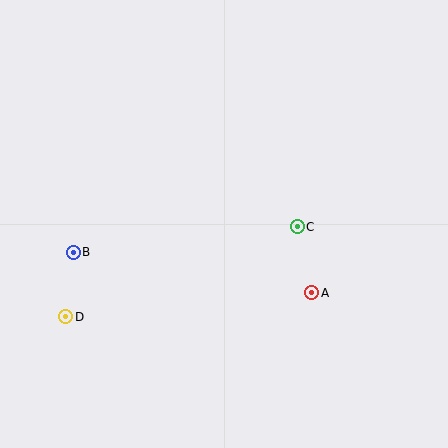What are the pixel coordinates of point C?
Point C is at (297, 227).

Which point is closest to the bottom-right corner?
Point A is closest to the bottom-right corner.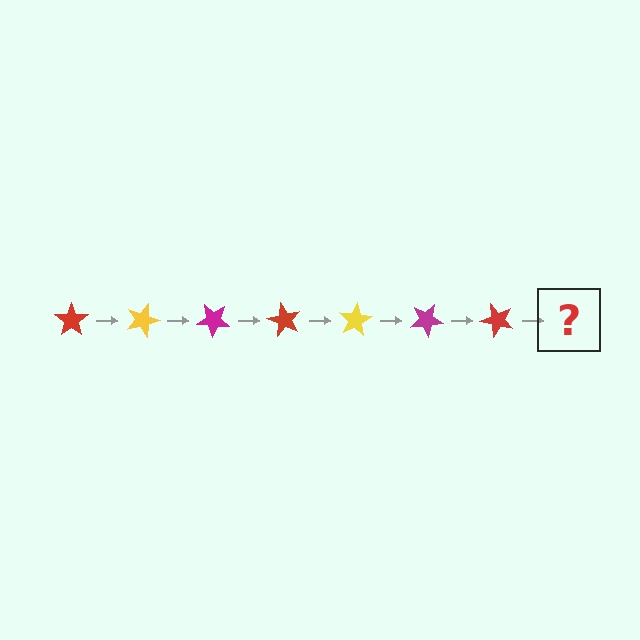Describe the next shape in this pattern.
It should be a yellow star, rotated 140 degrees from the start.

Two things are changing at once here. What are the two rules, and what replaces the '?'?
The two rules are that it rotates 20 degrees each step and the color cycles through red, yellow, and magenta. The '?' should be a yellow star, rotated 140 degrees from the start.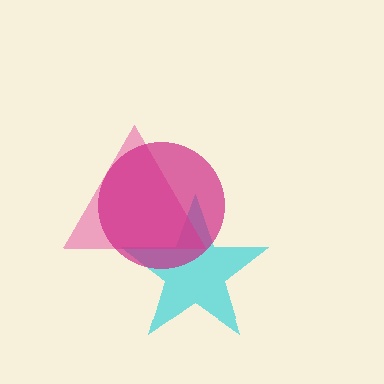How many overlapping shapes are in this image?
There are 3 overlapping shapes in the image.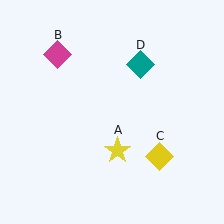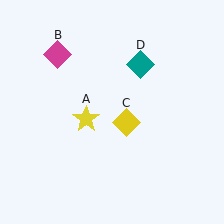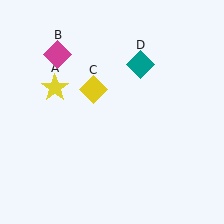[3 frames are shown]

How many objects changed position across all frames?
2 objects changed position: yellow star (object A), yellow diamond (object C).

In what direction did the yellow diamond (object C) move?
The yellow diamond (object C) moved up and to the left.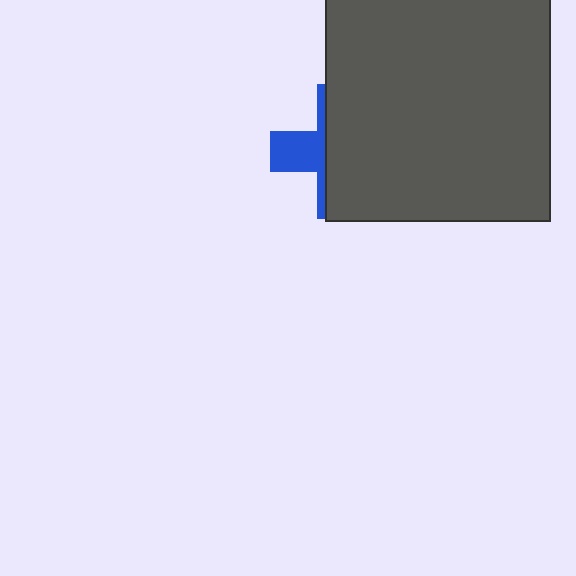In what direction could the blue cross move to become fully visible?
The blue cross could move left. That would shift it out from behind the dark gray square entirely.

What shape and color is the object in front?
The object in front is a dark gray square.